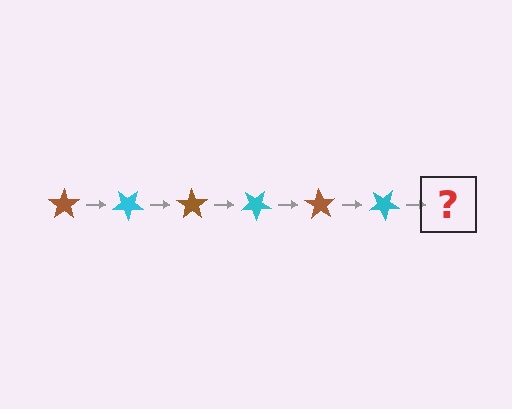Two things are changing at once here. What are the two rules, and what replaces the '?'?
The two rules are that it rotates 35 degrees each step and the color cycles through brown and cyan. The '?' should be a brown star, rotated 210 degrees from the start.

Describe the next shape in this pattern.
It should be a brown star, rotated 210 degrees from the start.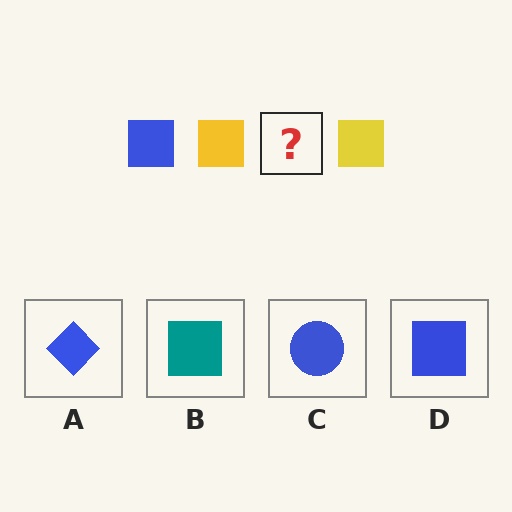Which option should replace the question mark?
Option D.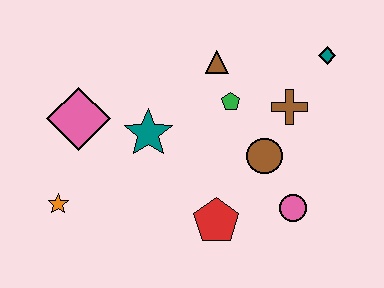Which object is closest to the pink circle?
The brown circle is closest to the pink circle.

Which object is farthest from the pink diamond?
The teal diamond is farthest from the pink diamond.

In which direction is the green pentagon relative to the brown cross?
The green pentagon is to the left of the brown cross.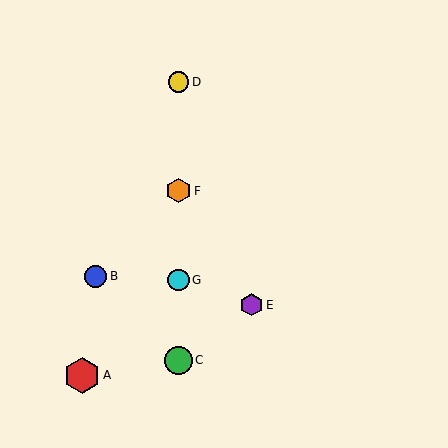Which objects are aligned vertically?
Objects C, D, F, G are aligned vertically.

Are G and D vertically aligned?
Yes, both are at x≈179.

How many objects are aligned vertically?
4 objects (C, D, F, G) are aligned vertically.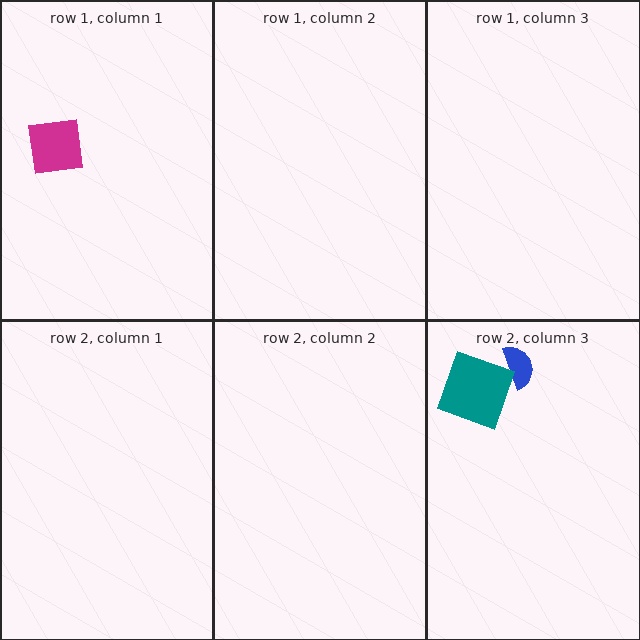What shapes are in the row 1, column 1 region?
The magenta square.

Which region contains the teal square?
The row 2, column 3 region.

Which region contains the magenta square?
The row 1, column 1 region.